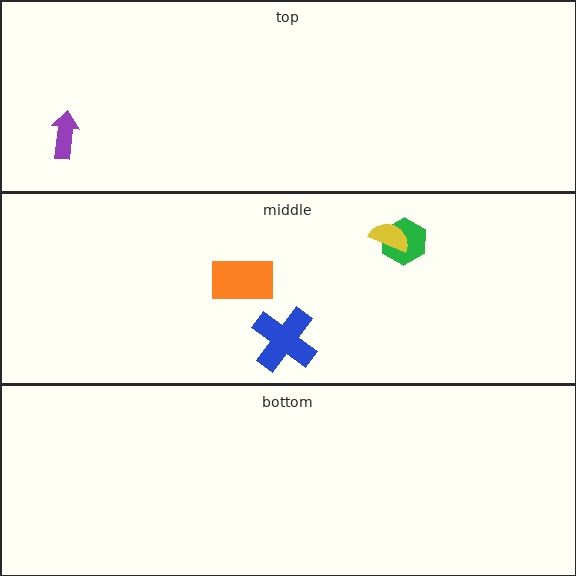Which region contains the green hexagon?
The middle region.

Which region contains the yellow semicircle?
The middle region.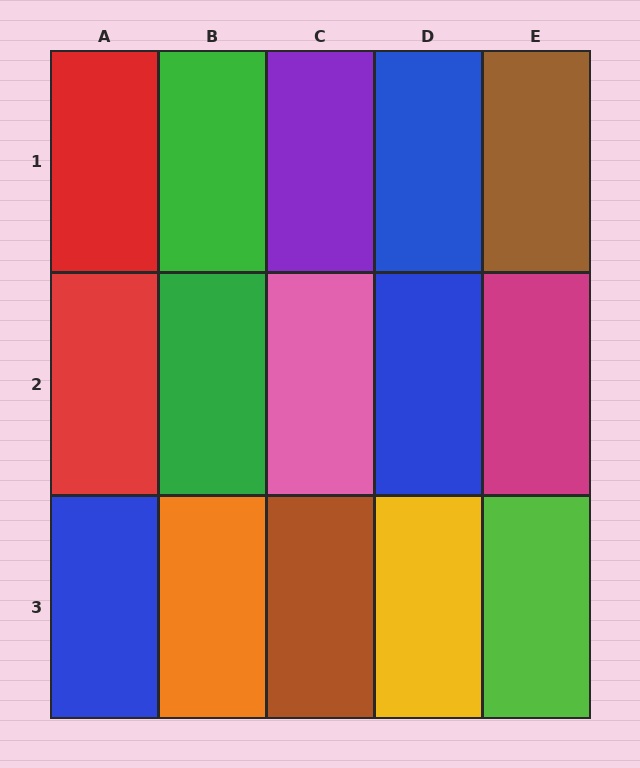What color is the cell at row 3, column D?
Yellow.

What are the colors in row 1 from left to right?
Red, green, purple, blue, brown.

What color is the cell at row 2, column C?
Pink.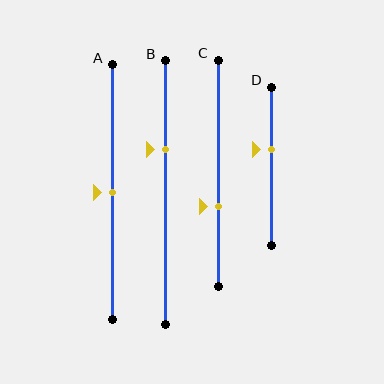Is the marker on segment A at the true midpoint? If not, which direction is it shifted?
Yes, the marker on segment A is at the true midpoint.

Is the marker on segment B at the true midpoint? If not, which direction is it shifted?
No, the marker on segment B is shifted upward by about 16% of the segment length.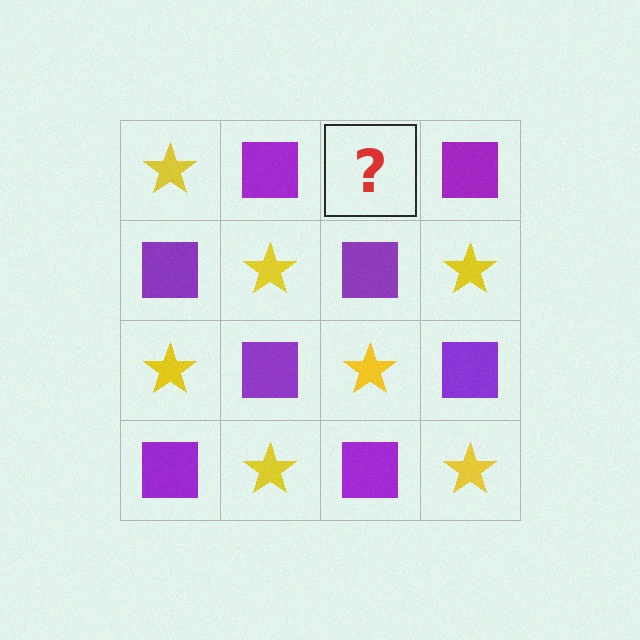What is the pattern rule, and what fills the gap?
The rule is that it alternates yellow star and purple square in a checkerboard pattern. The gap should be filled with a yellow star.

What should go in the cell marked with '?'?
The missing cell should contain a yellow star.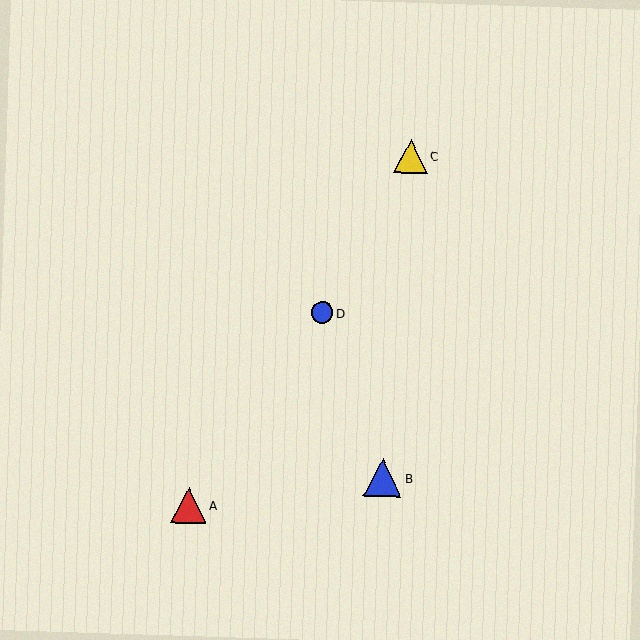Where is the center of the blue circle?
The center of the blue circle is at (322, 313).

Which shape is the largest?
The blue triangle (labeled B) is the largest.